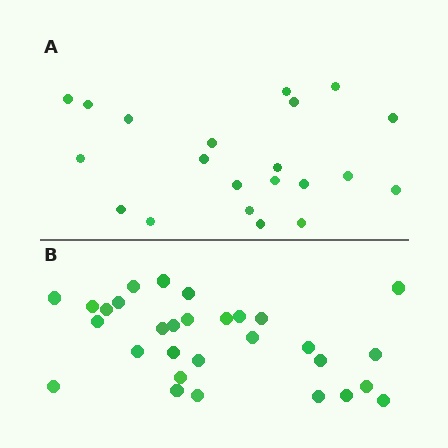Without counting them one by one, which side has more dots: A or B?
Region B (the bottom region) has more dots.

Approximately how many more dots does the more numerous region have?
Region B has roughly 8 or so more dots than region A.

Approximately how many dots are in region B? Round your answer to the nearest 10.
About 30 dots.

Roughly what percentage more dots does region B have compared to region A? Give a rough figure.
About 45% more.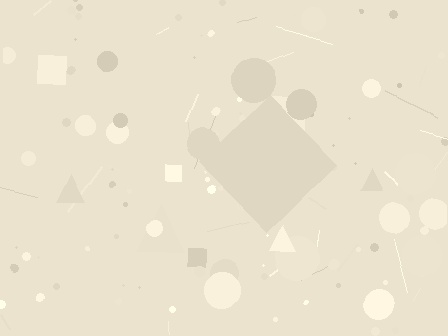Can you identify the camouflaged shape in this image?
The camouflaged shape is a diamond.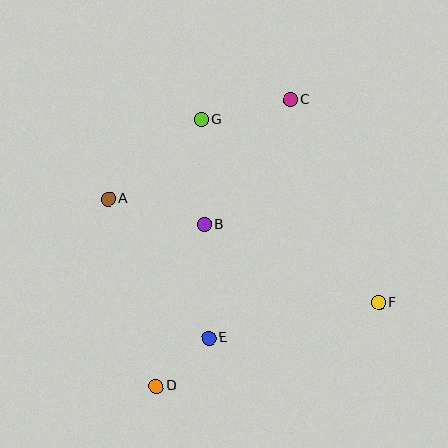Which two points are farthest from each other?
Points C and D are farthest from each other.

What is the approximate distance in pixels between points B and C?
The distance between B and C is approximately 152 pixels.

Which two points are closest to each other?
Points D and E are closest to each other.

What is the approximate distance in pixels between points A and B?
The distance between A and B is approximately 99 pixels.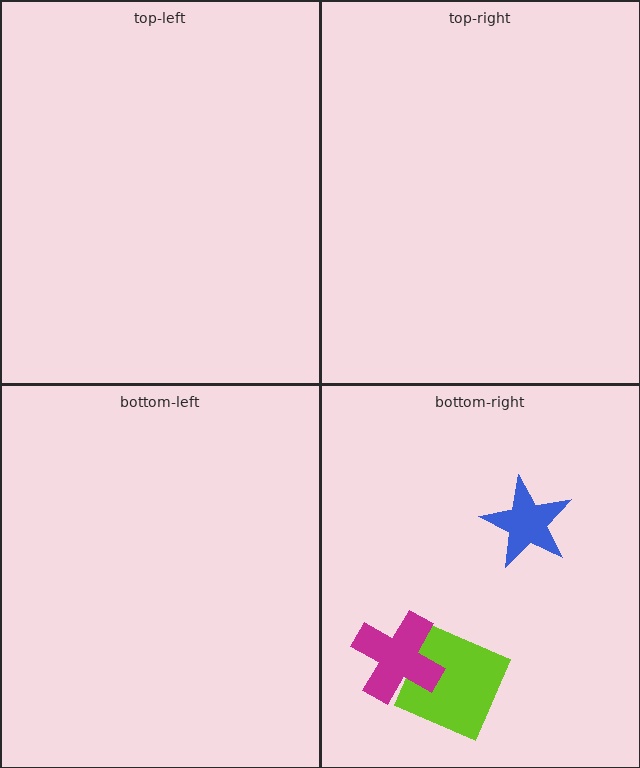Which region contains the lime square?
The bottom-right region.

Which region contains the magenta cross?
The bottom-right region.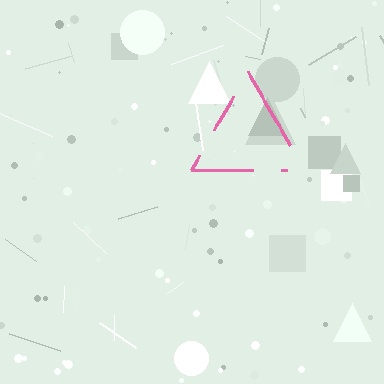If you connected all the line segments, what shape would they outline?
They would outline a triangle.